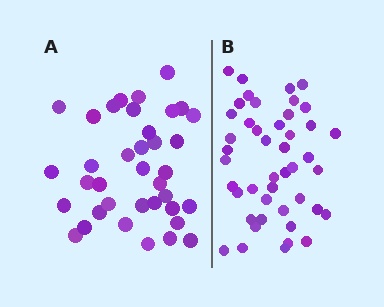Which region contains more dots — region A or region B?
Region B (the right region) has more dots.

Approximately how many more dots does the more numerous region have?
Region B has roughly 8 or so more dots than region A.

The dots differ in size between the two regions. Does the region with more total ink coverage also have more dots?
No. Region A has more total ink coverage because its dots are larger, but region B actually contains more individual dots. Total area can be misleading — the number of items is what matters here.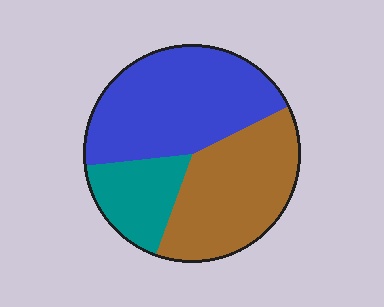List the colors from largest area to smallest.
From largest to smallest: blue, brown, teal.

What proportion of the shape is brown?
Brown takes up about three eighths (3/8) of the shape.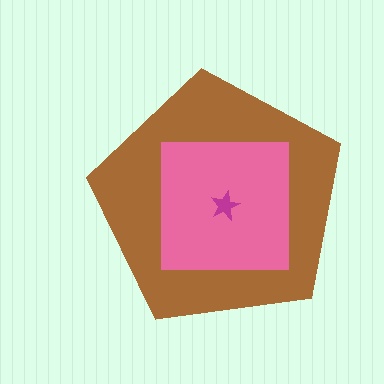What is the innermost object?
The magenta star.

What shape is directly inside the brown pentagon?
The pink square.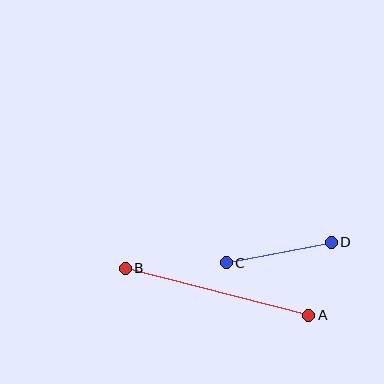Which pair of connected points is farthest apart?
Points A and B are farthest apart.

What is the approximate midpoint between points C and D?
The midpoint is at approximately (279, 253) pixels.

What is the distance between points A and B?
The distance is approximately 189 pixels.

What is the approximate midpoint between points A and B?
The midpoint is at approximately (217, 292) pixels.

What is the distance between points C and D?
The distance is approximately 107 pixels.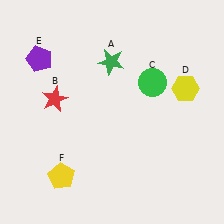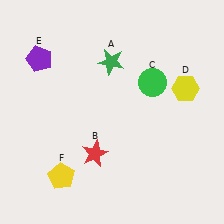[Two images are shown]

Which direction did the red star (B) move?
The red star (B) moved down.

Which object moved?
The red star (B) moved down.